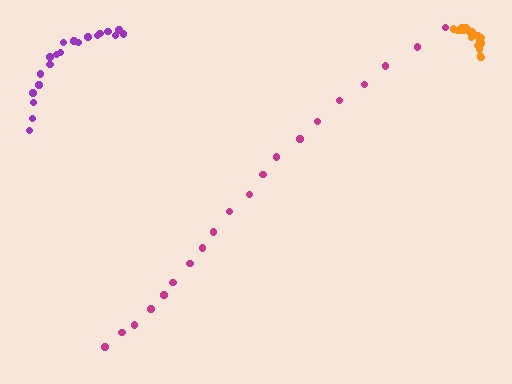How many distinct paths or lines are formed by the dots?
There are 3 distinct paths.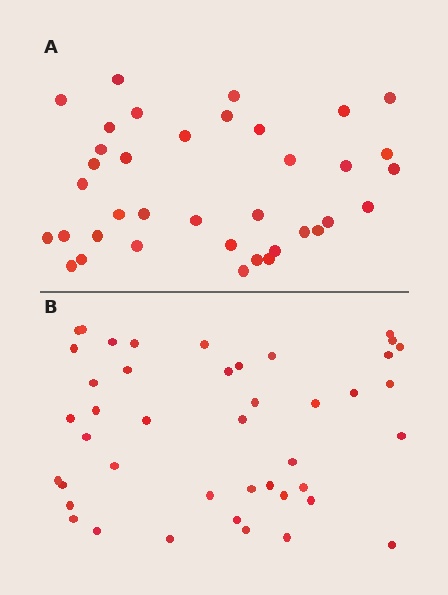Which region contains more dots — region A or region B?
Region B (the bottom region) has more dots.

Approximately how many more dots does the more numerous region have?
Region B has about 6 more dots than region A.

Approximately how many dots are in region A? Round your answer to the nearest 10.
About 40 dots. (The exact count is 37, which rounds to 40.)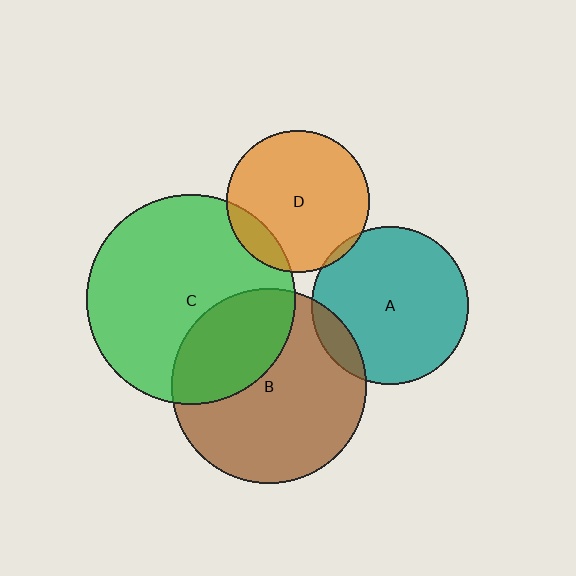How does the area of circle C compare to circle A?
Approximately 1.8 times.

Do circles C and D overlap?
Yes.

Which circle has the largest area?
Circle C (green).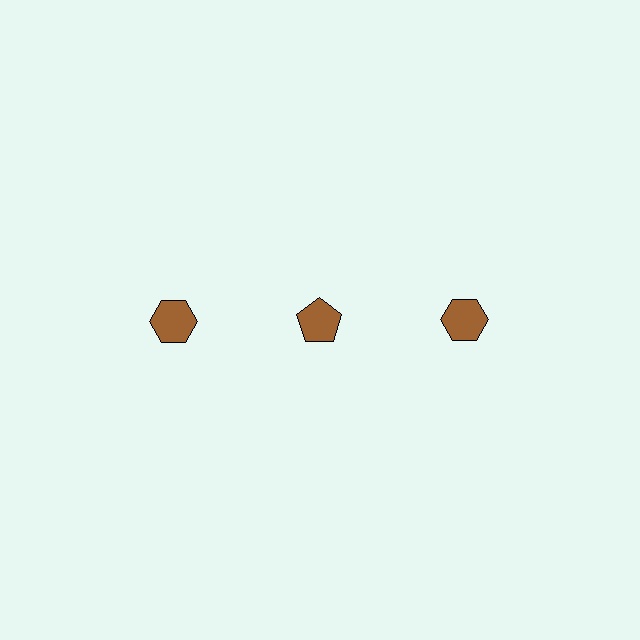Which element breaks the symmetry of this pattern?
The brown pentagon in the top row, second from left column breaks the symmetry. All other shapes are brown hexagons.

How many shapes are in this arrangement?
There are 3 shapes arranged in a grid pattern.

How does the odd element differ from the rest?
It has a different shape: pentagon instead of hexagon.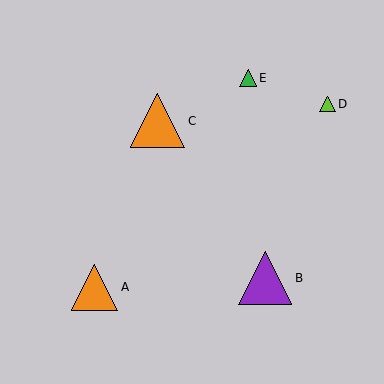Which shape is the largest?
The orange triangle (labeled C) is the largest.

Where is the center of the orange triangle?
The center of the orange triangle is at (94, 287).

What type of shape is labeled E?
Shape E is a green triangle.